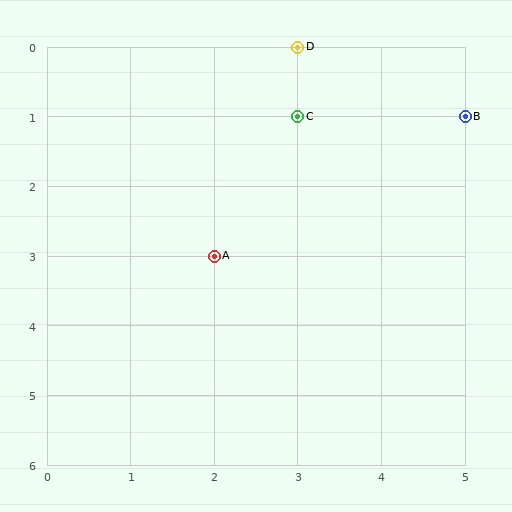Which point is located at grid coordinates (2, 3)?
Point A is at (2, 3).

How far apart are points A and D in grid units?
Points A and D are 1 column and 3 rows apart (about 3.2 grid units diagonally).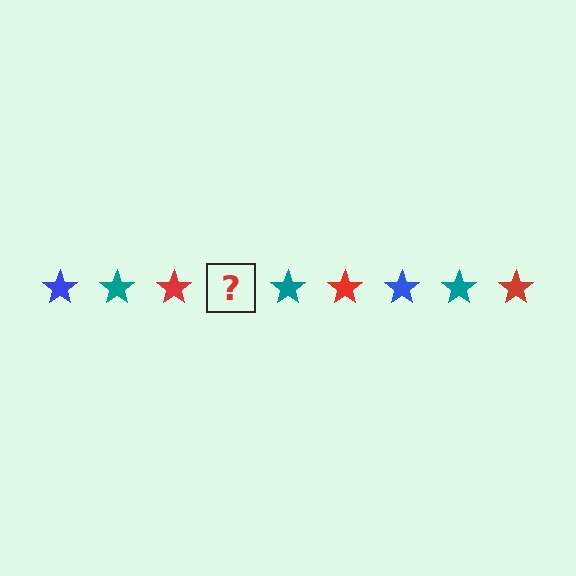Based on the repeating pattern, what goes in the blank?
The blank should be a blue star.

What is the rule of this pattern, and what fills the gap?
The rule is that the pattern cycles through blue, teal, red stars. The gap should be filled with a blue star.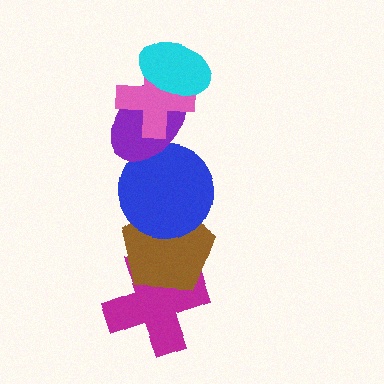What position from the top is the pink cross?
The pink cross is 2nd from the top.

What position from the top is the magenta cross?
The magenta cross is 6th from the top.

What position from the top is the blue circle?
The blue circle is 4th from the top.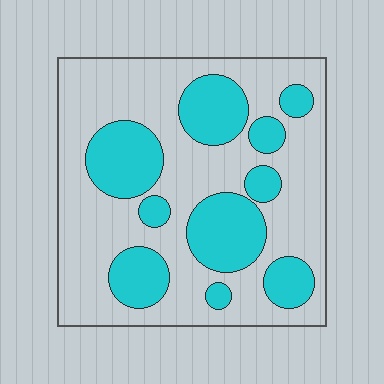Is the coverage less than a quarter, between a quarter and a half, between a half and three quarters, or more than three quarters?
Between a quarter and a half.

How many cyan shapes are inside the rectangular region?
10.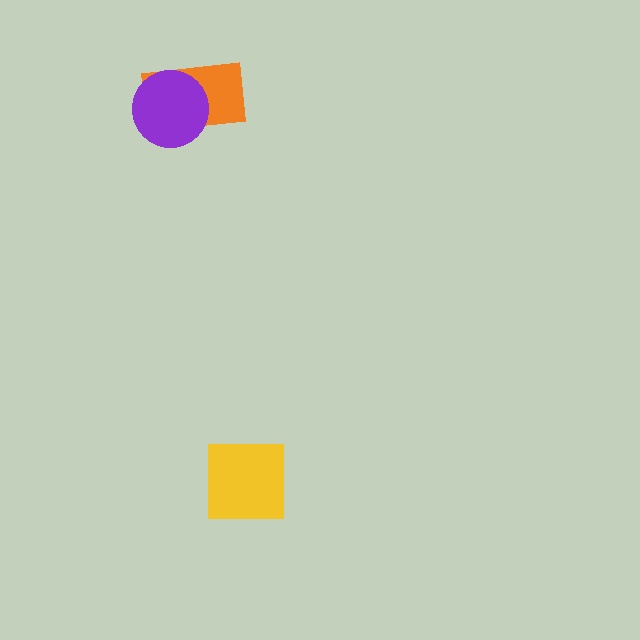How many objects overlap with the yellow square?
0 objects overlap with the yellow square.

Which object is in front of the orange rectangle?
The purple circle is in front of the orange rectangle.